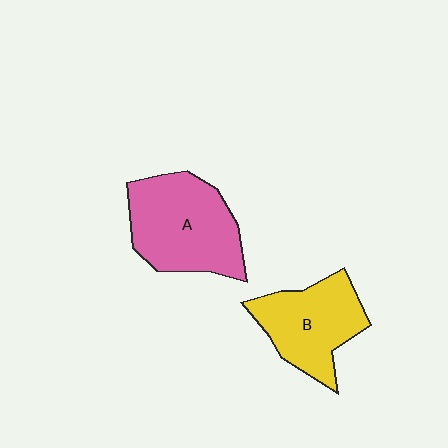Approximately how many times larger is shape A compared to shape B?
Approximately 1.2 times.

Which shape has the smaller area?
Shape B (yellow).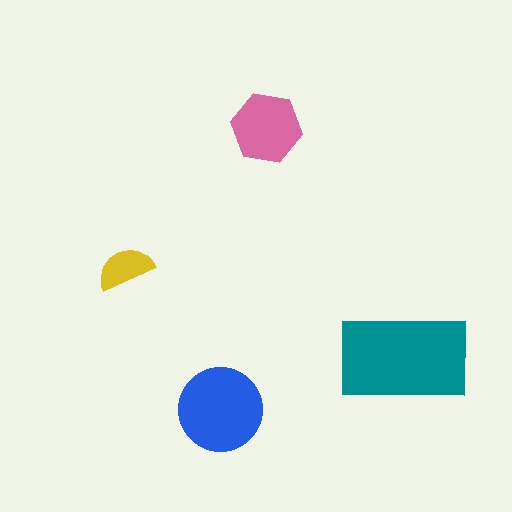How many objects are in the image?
There are 4 objects in the image.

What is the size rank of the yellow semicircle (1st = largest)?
4th.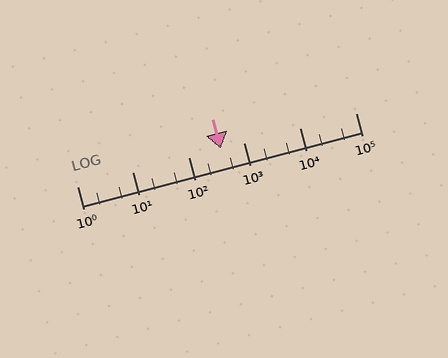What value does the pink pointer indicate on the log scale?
The pointer indicates approximately 380.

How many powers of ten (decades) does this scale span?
The scale spans 5 decades, from 1 to 100000.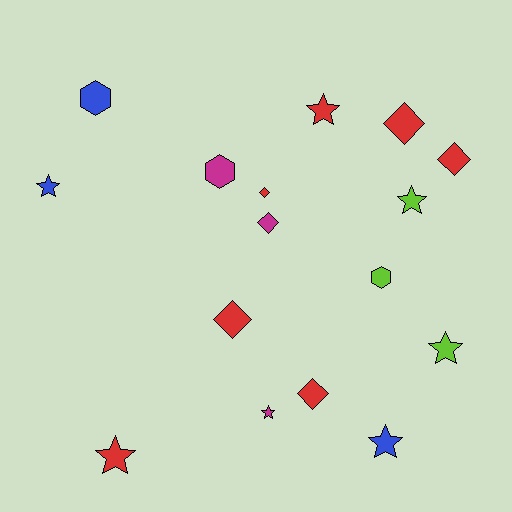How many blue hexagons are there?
There is 1 blue hexagon.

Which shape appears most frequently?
Star, with 7 objects.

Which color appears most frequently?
Red, with 7 objects.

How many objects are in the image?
There are 16 objects.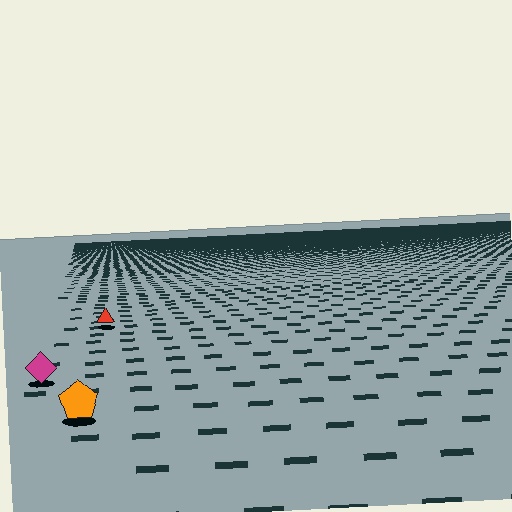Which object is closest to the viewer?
The orange pentagon is closest. The texture marks near it are larger and more spread out.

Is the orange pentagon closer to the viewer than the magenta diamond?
Yes. The orange pentagon is closer — you can tell from the texture gradient: the ground texture is coarser near it.